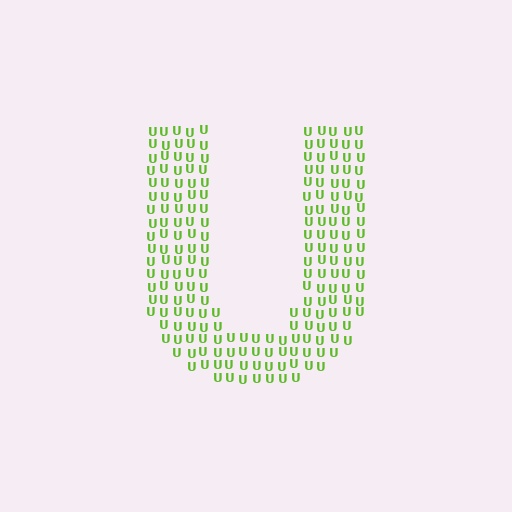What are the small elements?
The small elements are letter U's.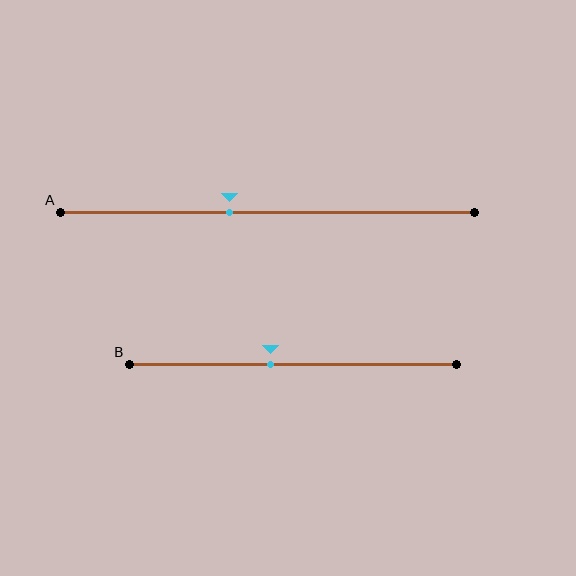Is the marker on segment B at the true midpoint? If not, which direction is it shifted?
No, the marker on segment B is shifted to the left by about 7% of the segment length.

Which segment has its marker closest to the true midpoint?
Segment B has its marker closest to the true midpoint.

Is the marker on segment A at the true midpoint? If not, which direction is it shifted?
No, the marker on segment A is shifted to the left by about 9% of the segment length.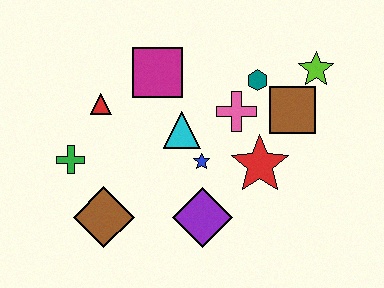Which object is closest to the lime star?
The brown square is closest to the lime star.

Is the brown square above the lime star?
No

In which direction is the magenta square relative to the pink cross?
The magenta square is to the left of the pink cross.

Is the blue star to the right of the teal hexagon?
No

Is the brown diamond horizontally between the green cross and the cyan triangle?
Yes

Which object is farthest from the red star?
The green cross is farthest from the red star.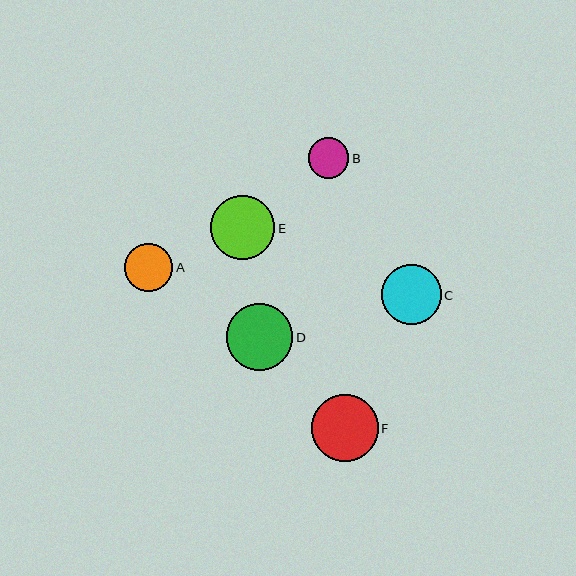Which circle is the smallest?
Circle B is the smallest with a size of approximately 40 pixels.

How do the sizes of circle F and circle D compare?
Circle F and circle D are approximately the same size.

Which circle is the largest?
Circle F is the largest with a size of approximately 67 pixels.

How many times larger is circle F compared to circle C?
Circle F is approximately 1.1 times the size of circle C.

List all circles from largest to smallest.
From largest to smallest: F, D, E, C, A, B.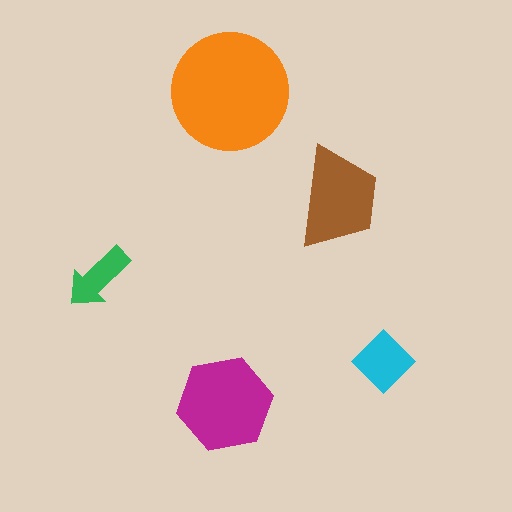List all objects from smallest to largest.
The green arrow, the cyan diamond, the brown trapezoid, the magenta hexagon, the orange circle.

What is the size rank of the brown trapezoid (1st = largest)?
3rd.